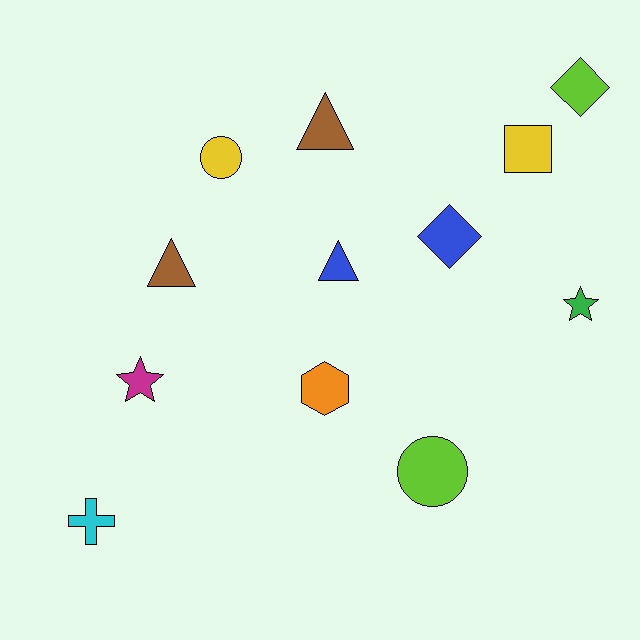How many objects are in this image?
There are 12 objects.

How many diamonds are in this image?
There are 2 diamonds.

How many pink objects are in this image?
There are no pink objects.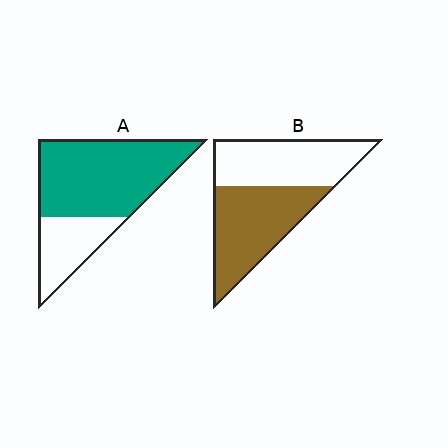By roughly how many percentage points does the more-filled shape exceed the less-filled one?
By roughly 20 percentage points (A over B).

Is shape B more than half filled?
Roughly half.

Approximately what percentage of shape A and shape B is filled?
A is approximately 70% and B is approximately 50%.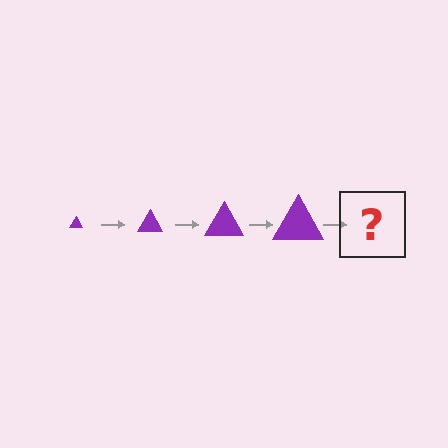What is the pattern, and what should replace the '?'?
The pattern is that the triangle gets progressively larger each step. The '?' should be a purple triangle, larger than the previous one.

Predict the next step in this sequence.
The next step is a purple triangle, larger than the previous one.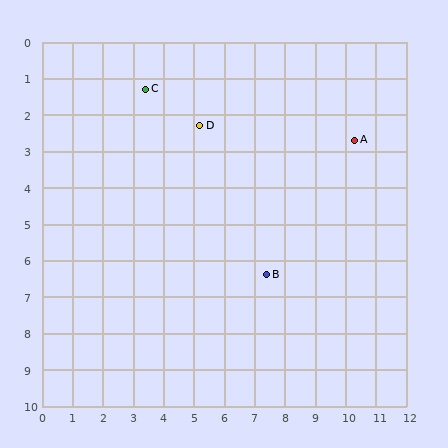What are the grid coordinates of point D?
Point D is at approximately (5.2, 2.3).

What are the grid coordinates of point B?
Point B is at approximately (7.4, 6.4).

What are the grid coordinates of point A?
Point A is at approximately (10.3, 2.7).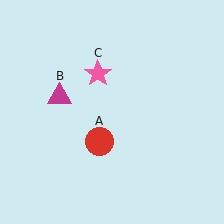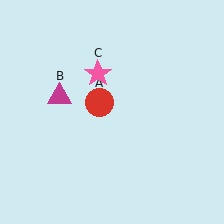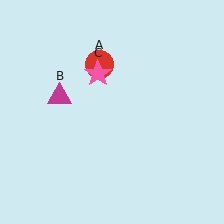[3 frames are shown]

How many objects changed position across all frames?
1 object changed position: red circle (object A).